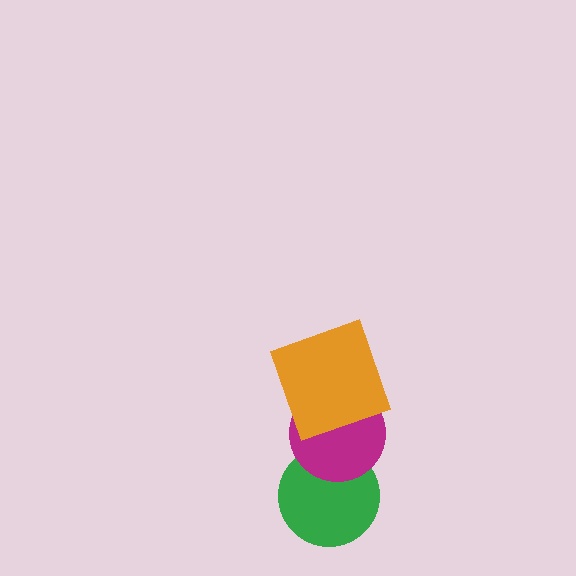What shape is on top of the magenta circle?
The orange square is on top of the magenta circle.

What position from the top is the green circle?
The green circle is 3rd from the top.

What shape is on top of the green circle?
The magenta circle is on top of the green circle.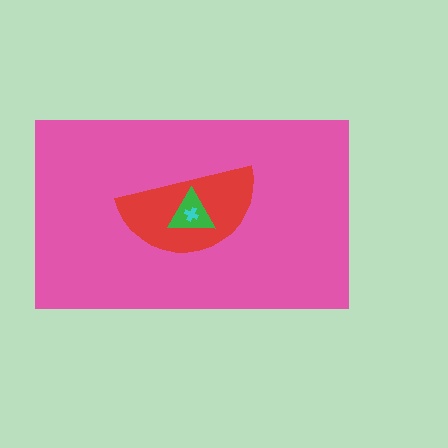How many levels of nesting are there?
4.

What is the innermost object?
The cyan cross.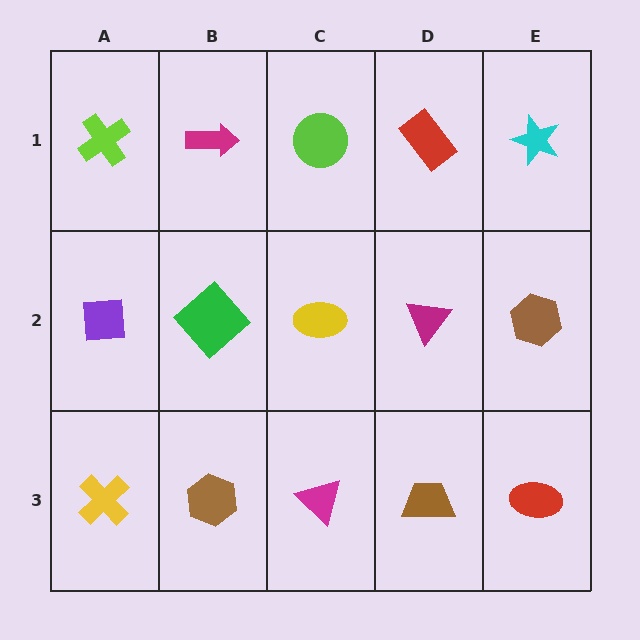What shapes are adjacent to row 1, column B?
A green diamond (row 2, column B), a lime cross (row 1, column A), a lime circle (row 1, column C).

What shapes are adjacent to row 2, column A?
A lime cross (row 1, column A), a yellow cross (row 3, column A), a green diamond (row 2, column B).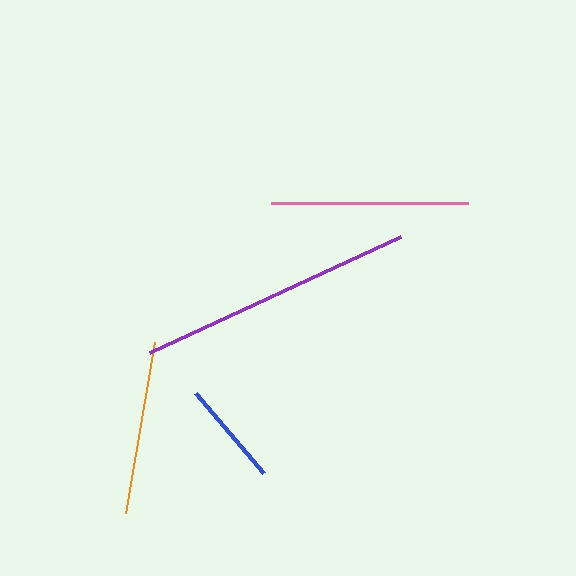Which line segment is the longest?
The purple line is the longest at approximately 277 pixels.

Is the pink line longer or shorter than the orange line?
The pink line is longer than the orange line.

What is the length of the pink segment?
The pink segment is approximately 197 pixels long.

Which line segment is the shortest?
The blue line is the shortest at approximately 105 pixels.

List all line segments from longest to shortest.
From longest to shortest: purple, pink, orange, blue.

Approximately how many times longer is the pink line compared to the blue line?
The pink line is approximately 1.9 times the length of the blue line.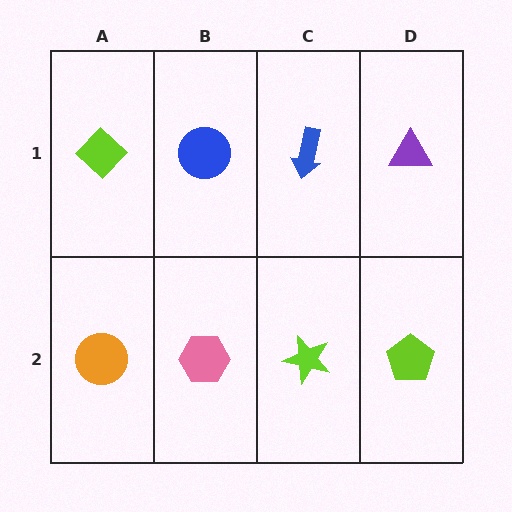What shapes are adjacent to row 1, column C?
A lime star (row 2, column C), a blue circle (row 1, column B), a purple triangle (row 1, column D).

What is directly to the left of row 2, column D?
A lime star.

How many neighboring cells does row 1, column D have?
2.